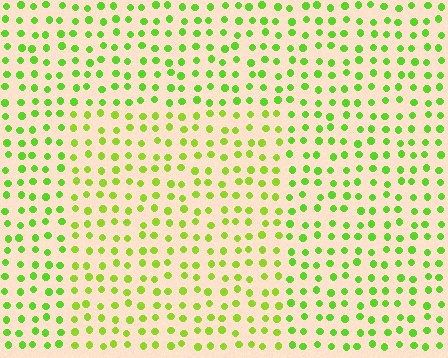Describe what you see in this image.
The image is filled with small lime elements in a uniform arrangement. A rectangle-shaped region is visible where the elements are tinted to a slightly different hue, forming a subtle color boundary.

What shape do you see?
I see a rectangle.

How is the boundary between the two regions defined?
The boundary is defined purely by a slight shift in hue (about 18 degrees). Spacing, size, and orientation are identical on both sides.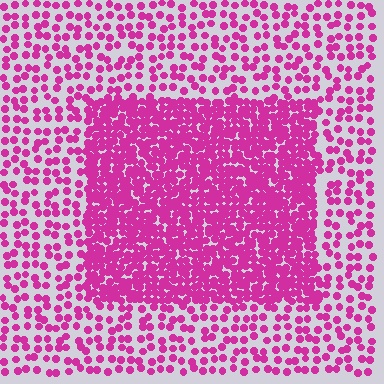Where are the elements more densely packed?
The elements are more densely packed inside the rectangle boundary.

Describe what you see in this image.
The image contains small magenta elements arranged at two different densities. A rectangle-shaped region is visible where the elements are more densely packed than the surrounding area.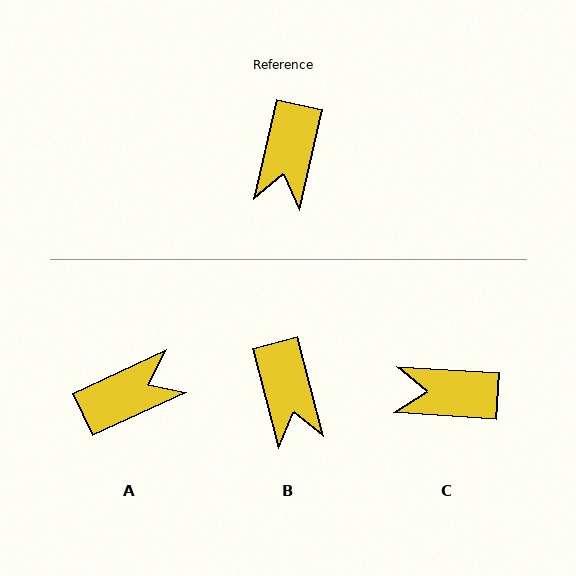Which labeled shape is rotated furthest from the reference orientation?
A, about 128 degrees away.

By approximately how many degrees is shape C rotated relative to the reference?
Approximately 81 degrees clockwise.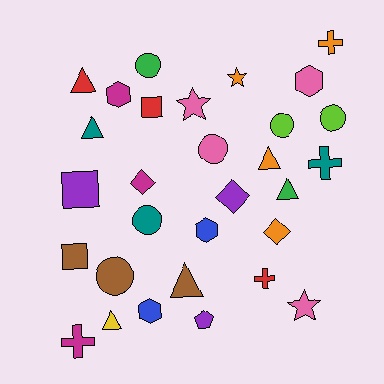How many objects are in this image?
There are 30 objects.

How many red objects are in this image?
There are 3 red objects.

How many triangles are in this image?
There are 6 triangles.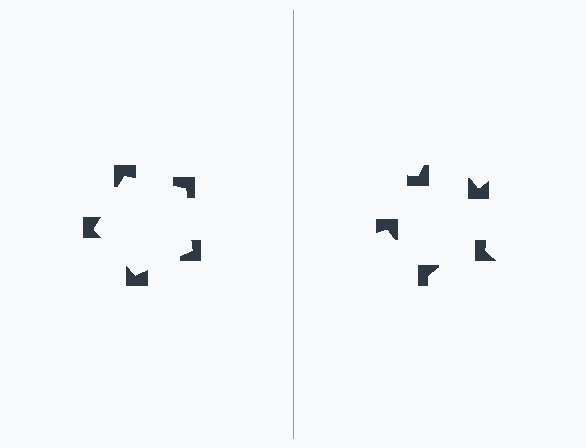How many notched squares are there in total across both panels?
10 — 5 on each side.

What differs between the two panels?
The notched squares are positioned identically on both sides; only the wedge orientations differ. On the left they align to a pentagon; on the right they are misaligned.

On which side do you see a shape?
An illusory pentagon appears on the left side. On the right side the wedge cuts are rotated, so no coherent shape forms.